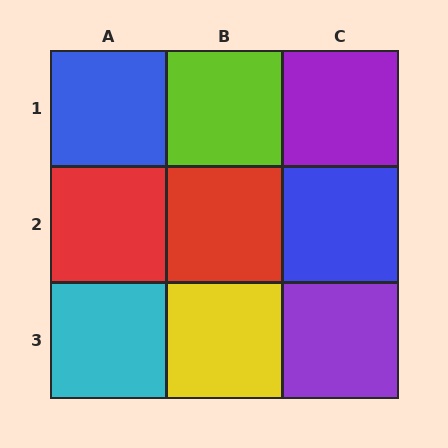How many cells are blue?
2 cells are blue.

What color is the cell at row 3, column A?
Cyan.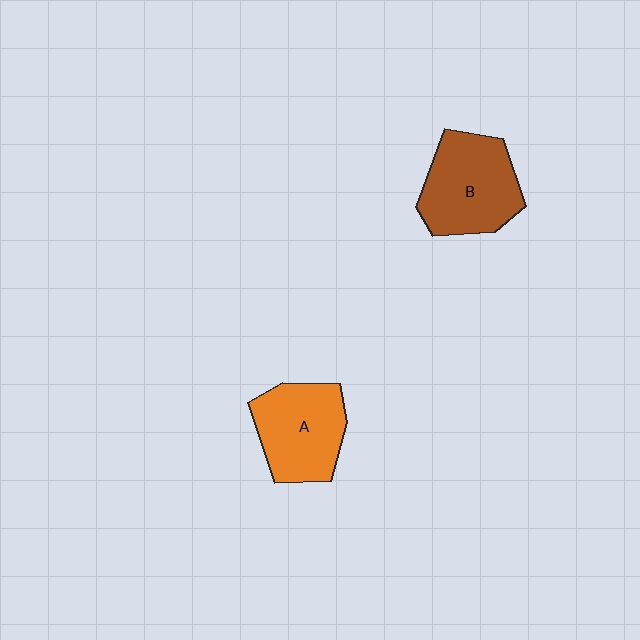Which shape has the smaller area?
Shape A (orange).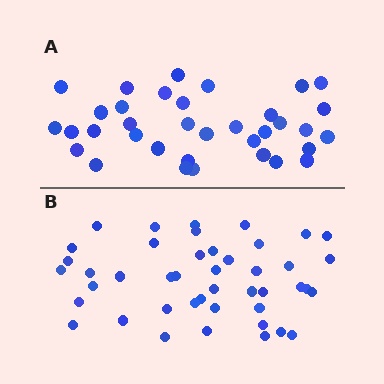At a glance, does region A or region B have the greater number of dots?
Region B (the bottom region) has more dots.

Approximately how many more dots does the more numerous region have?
Region B has roughly 8 or so more dots than region A.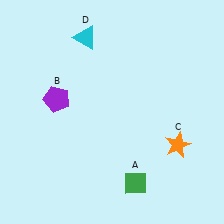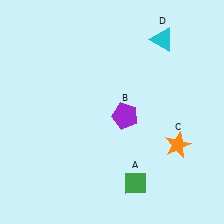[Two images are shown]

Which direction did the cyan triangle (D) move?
The cyan triangle (D) moved right.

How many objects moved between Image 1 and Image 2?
2 objects moved between the two images.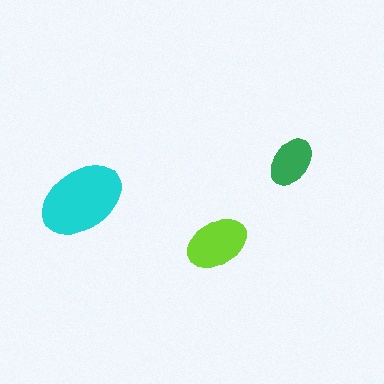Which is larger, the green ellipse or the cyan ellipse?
The cyan one.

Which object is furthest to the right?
The green ellipse is rightmost.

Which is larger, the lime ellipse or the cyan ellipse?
The cyan one.